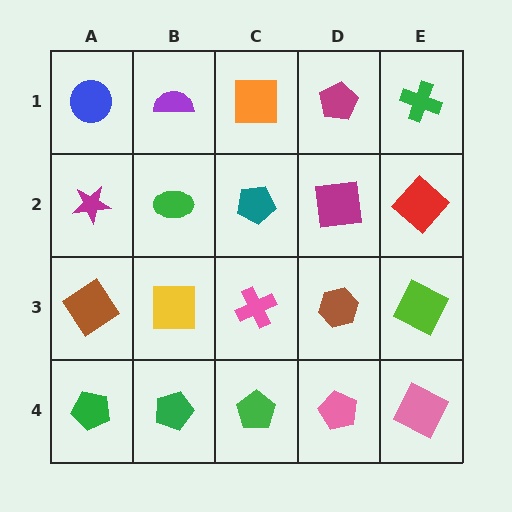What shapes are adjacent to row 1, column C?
A teal pentagon (row 2, column C), a purple semicircle (row 1, column B), a magenta pentagon (row 1, column D).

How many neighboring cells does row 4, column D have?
3.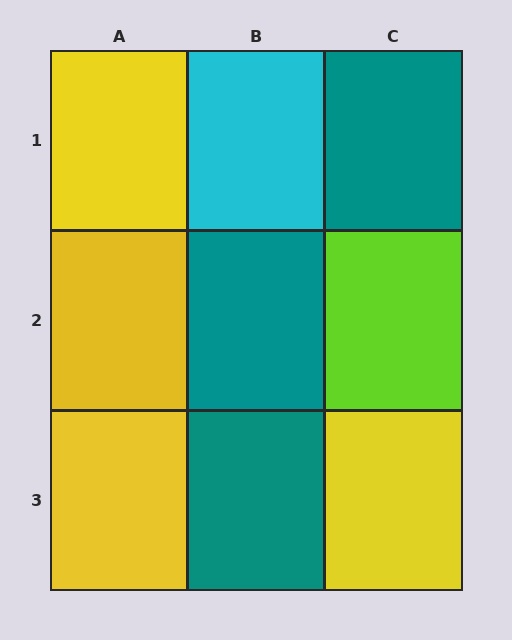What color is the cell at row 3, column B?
Teal.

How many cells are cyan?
1 cell is cyan.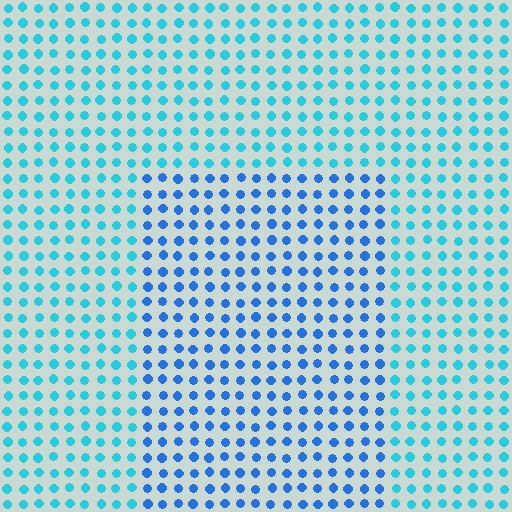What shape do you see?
I see a rectangle.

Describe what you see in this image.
The image is filled with small cyan elements in a uniform arrangement. A rectangle-shaped region is visible where the elements are tinted to a slightly different hue, forming a subtle color boundary.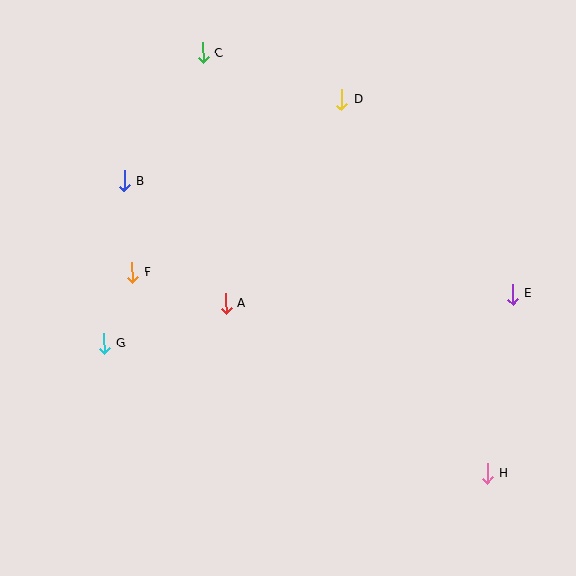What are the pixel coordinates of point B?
Point B is at (124, 181).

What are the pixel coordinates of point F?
Point F is at (132, 272).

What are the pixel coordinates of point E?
Point E is at (513, 294).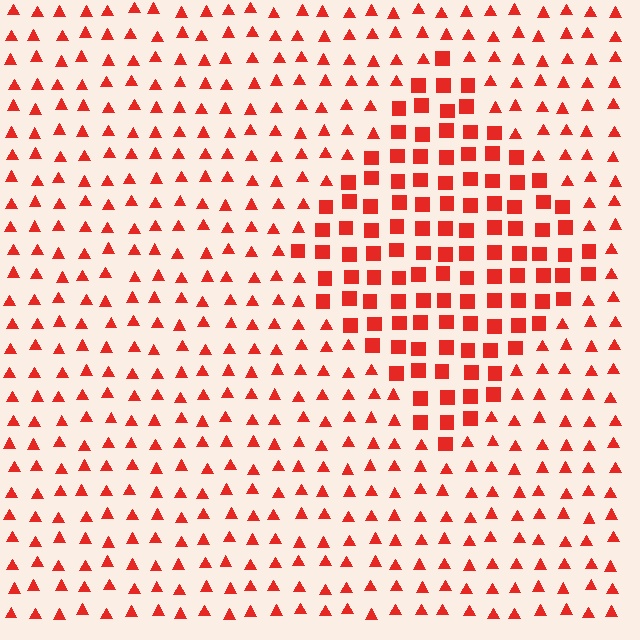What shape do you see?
I see a diamond.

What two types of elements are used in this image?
The image uses squares inside the diamond region and triangles outside it.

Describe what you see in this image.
The image is filled with small red elements arranged in a uniform grid. A diamond-shaped region contains squares, while the surrounding area contains triangles. The boundary is defined purely by the change in element shape.